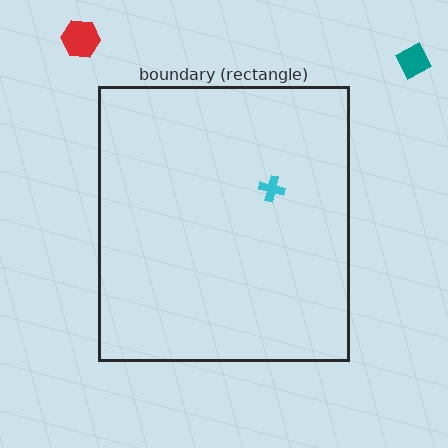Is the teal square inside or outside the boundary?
Outside.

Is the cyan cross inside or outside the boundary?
Inside.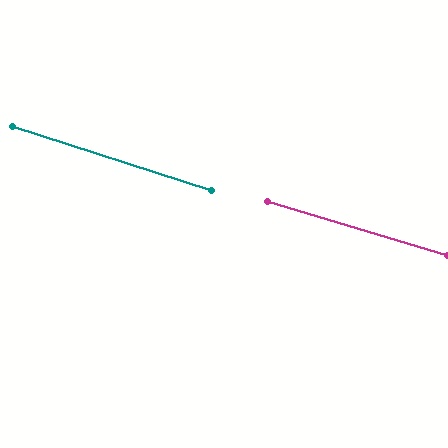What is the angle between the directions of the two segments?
Approximately 1 degree.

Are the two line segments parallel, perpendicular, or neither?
Parallel — their directions differ by only 1.0°.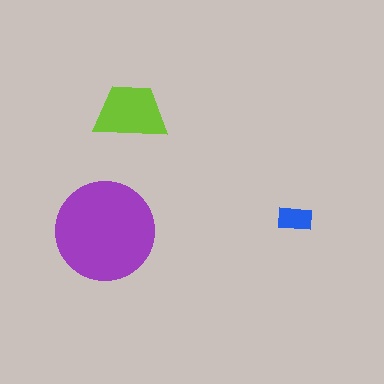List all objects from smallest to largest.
The blue rectangle, the lime trapezoid, the purple circle.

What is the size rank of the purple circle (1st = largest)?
1st.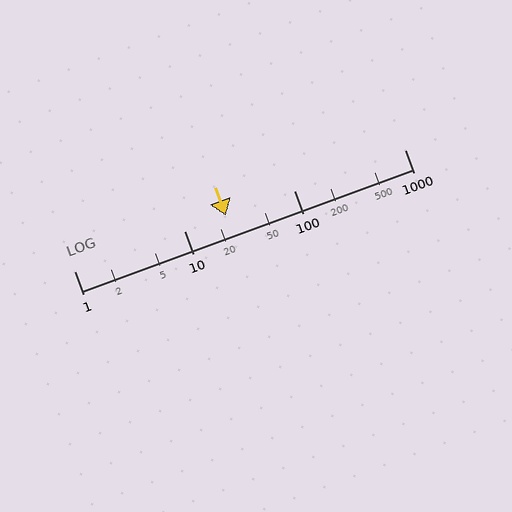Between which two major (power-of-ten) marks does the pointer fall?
The pointer is between 10 and 100.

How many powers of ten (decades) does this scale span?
The scale spans 3 decades, from 1 to 1000.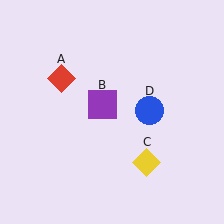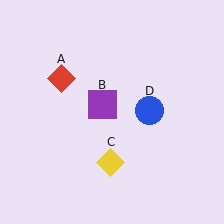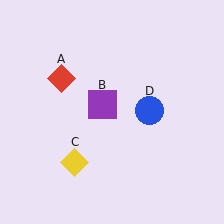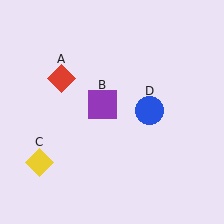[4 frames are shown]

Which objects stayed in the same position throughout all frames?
Red diamond (object A) and purple square (object B) and blue circle (object D) remained stationary.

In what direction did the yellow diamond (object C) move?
The yellow diamond (object C) moved left.